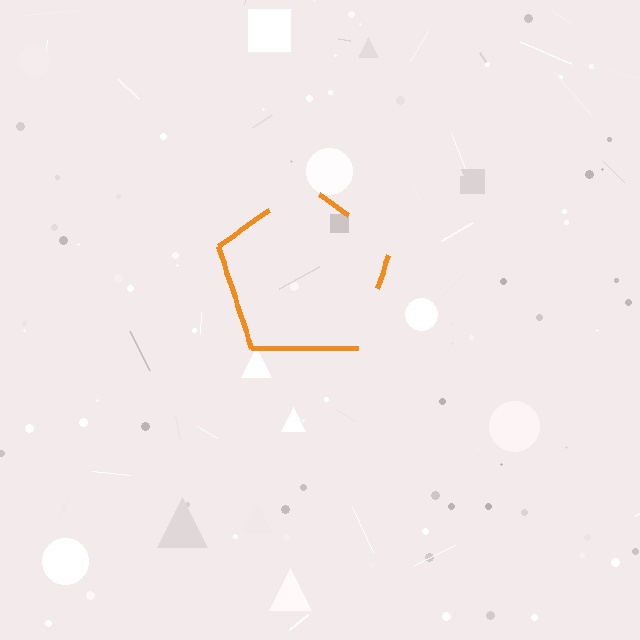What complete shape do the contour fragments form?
The contour fragments form a pentagon.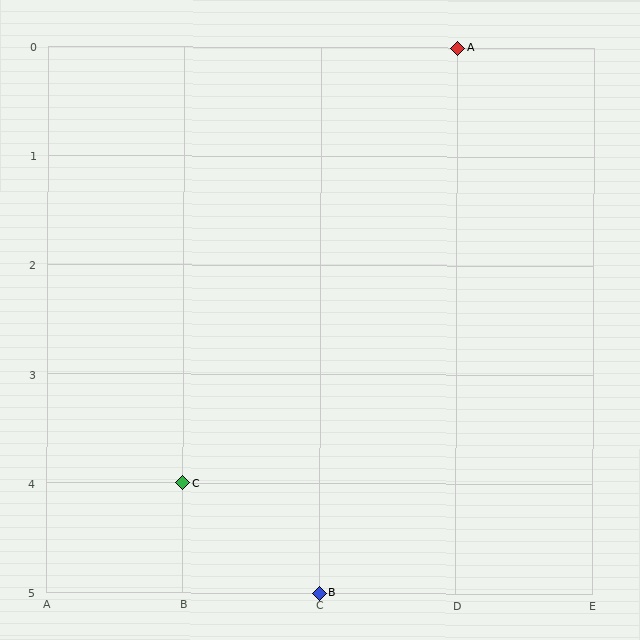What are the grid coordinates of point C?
Point C is at grid coordinates (B, 4).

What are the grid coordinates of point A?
Point A is at grid coordinates (D, 0).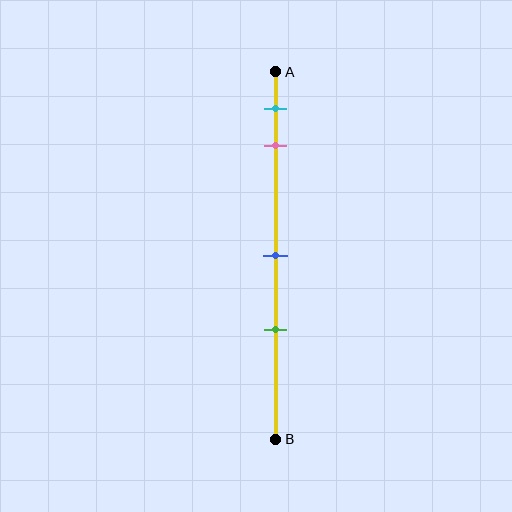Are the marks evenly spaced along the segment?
No, the marks are not evenly spaced.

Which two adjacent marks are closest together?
The cyan and pink marks are the closest adjacent pair.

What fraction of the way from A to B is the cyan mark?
The cyan mark is approximately 10% (0.1) of the way from A to B.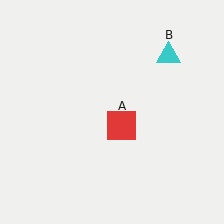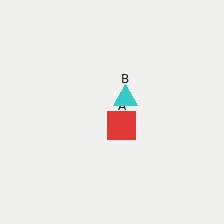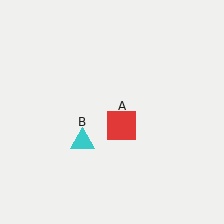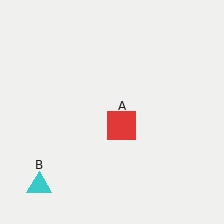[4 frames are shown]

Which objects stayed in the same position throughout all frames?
Red square (object A) remained stationary.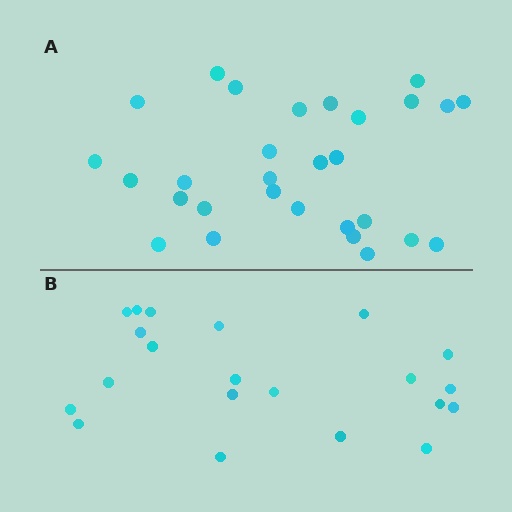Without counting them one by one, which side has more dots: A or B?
Region A (the top region) has more dots.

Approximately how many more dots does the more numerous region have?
Region A has roughly 8 or so more dots than region B.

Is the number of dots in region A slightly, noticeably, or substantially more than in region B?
Region A has noticeably more, but not dramatically so. The ratio is roughly 1.4 to 1.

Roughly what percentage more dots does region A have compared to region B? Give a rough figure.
About 40% more.